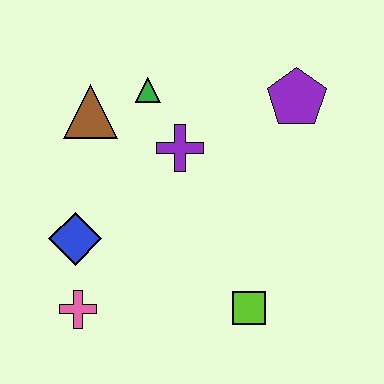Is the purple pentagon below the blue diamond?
No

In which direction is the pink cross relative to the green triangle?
The pink cross is below the green triangle.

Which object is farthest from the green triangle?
The lime square is farthest from the green triangle.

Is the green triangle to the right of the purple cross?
No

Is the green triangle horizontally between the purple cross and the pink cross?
Yes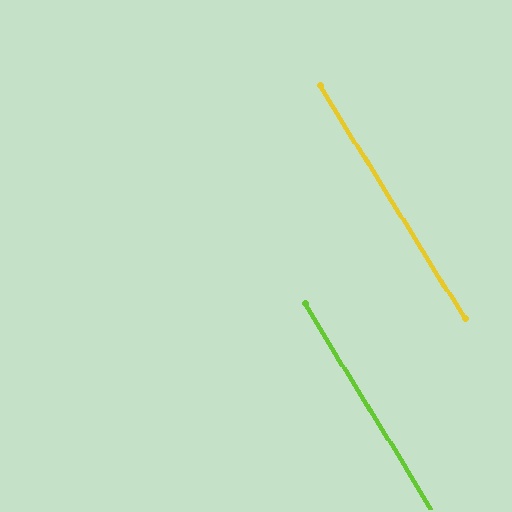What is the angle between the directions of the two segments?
Approximately 0 degrees.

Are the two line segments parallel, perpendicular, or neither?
Parallel — their directions differ by only 0.3°.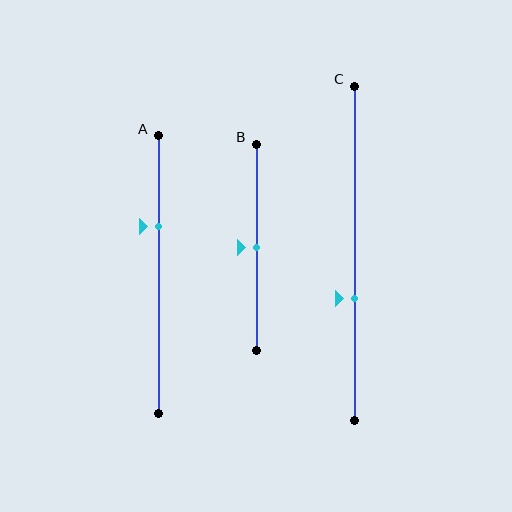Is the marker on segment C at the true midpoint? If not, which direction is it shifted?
No, the marker on segment C is shifted downward by about 14% of the segment length.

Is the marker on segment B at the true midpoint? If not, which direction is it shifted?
Yes, the marker on segment B is at the true midpoint.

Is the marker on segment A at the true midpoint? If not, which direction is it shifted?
No, the marker on segment A is shifted upward by about 17% of the segment length.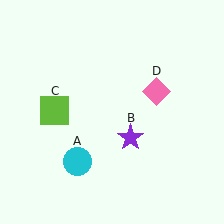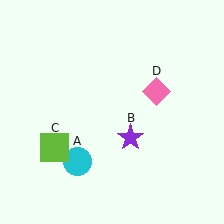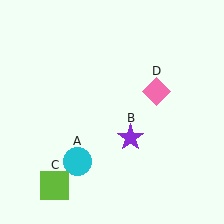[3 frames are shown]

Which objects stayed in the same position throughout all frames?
Cyan circle (object A) and purple star (object B) and pink diamond (object D) remained stationary.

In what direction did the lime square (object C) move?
The lime square (object C) moved down.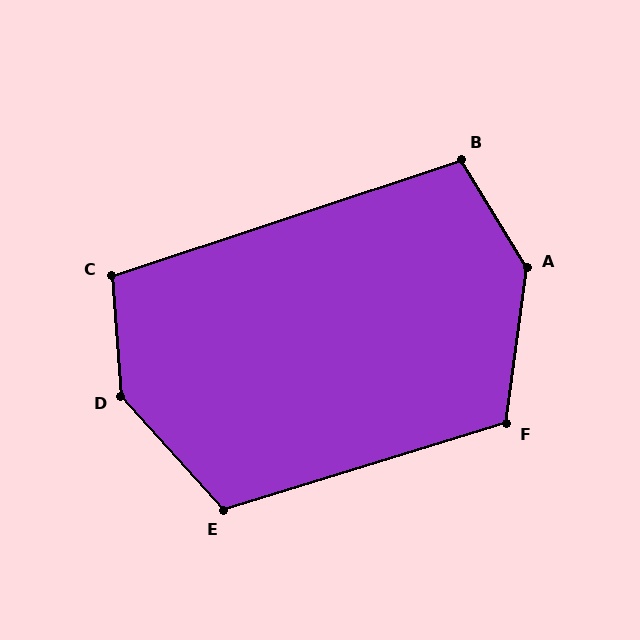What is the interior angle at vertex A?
Approximately 141 degrees (obtuse).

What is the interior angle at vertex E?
Approximately 115 degrees (obtuse).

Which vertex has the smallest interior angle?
B, at approximately 103 degrees.